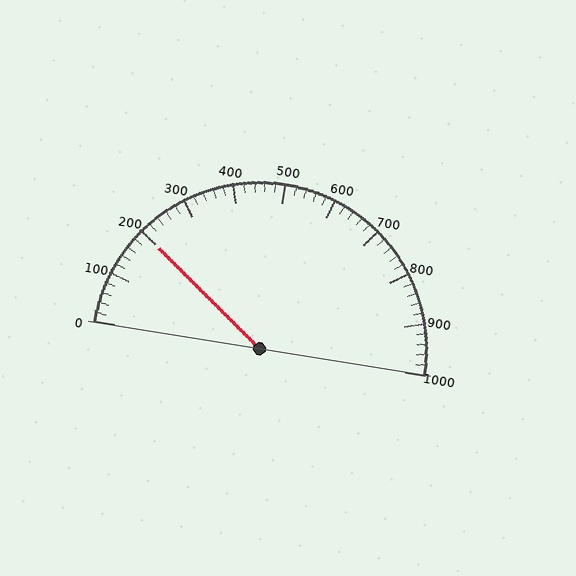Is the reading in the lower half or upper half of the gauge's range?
The reading is in the lower half of the range (0 to 1000).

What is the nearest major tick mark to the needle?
The nearest major tick mark is 200.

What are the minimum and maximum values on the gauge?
The gauge ranges from 0 to 1000.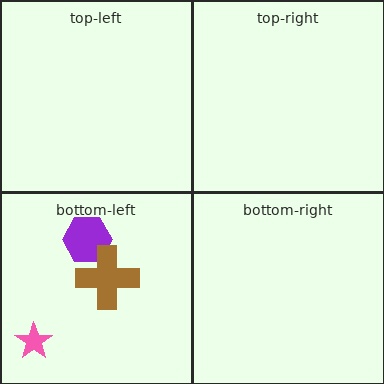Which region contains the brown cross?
The bottom-left region.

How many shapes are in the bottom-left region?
3.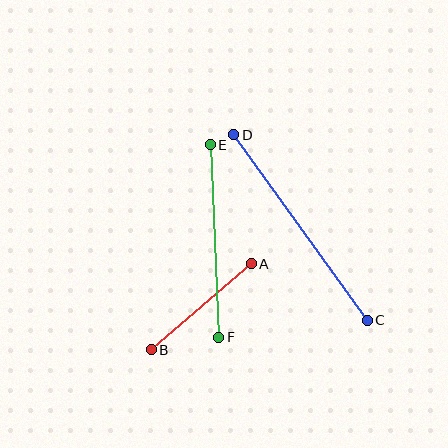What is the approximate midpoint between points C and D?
The midpoint is at approximately (301, 228) pixels.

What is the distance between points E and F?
The distance is approximately 193 pixels.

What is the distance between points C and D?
The distance is approximately 229 pixels.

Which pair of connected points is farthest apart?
Points C and D are farthest apart.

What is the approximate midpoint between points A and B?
The midpoint is at approximately (201, 307) pixels.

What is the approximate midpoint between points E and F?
The midpoint is at approximately (215, 241) pixels.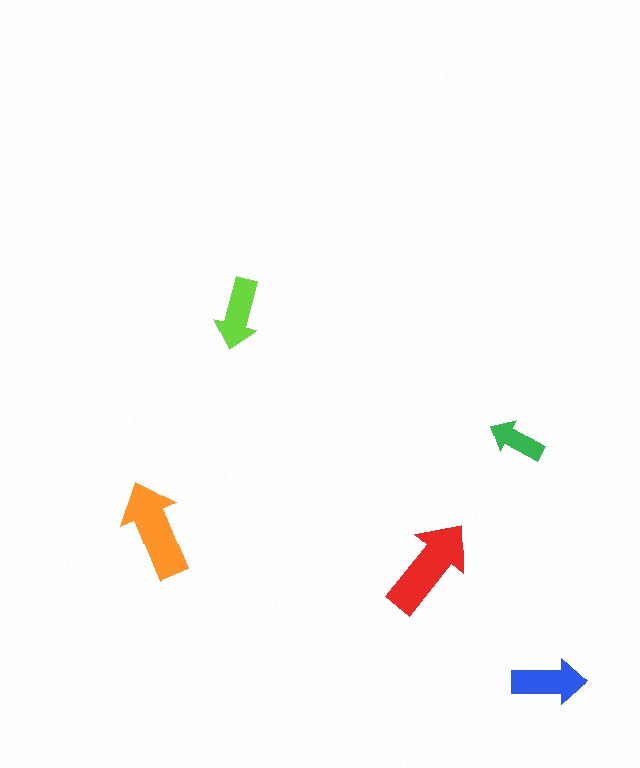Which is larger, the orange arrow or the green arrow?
The orange one.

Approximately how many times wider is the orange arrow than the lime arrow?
About 1.5 times wider.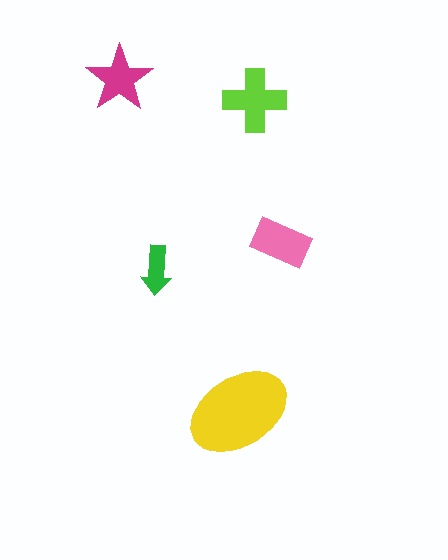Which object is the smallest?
The green arrow.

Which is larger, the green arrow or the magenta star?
The magenta star.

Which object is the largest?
The yellow ellipse.